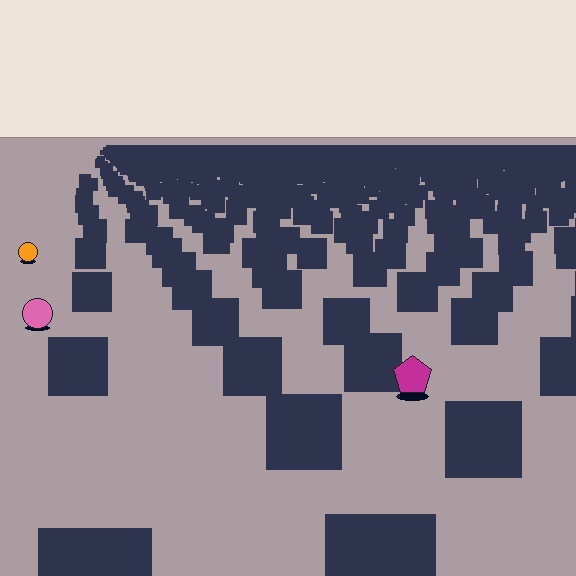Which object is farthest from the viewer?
The orange circle is farthest from the viewer. It appears smaller and the ground texture around it is denser.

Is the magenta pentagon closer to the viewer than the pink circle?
Yes. The magenta pentagon is closer — you can tell from the texture gradient: the ground texture is coarser near it.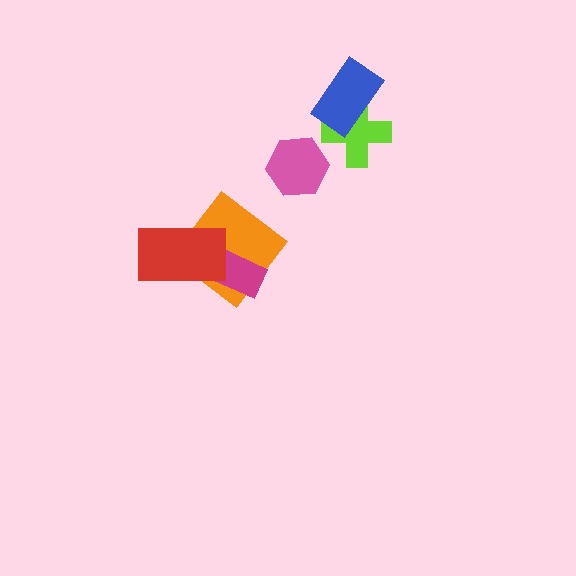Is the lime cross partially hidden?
Yes, it is partially covered by another shape.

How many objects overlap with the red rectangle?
2 objects overlap with the red rectangle.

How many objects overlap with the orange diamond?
2 objects overlap with the orange diamond.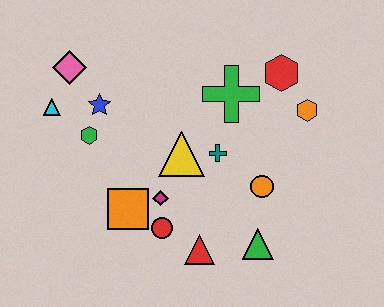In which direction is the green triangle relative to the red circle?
The green triangle is to the right of the red circle.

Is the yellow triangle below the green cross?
Yes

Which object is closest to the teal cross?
The yellow triangle is closest to the teal cross.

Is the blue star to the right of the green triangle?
No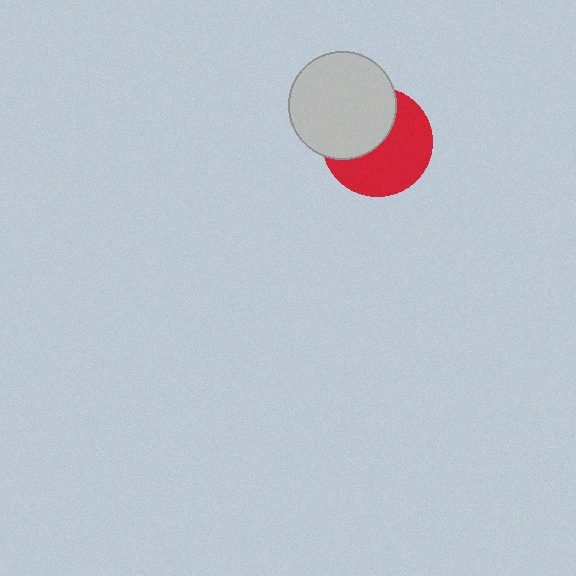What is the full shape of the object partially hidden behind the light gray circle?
The partially hidden object is a red circle.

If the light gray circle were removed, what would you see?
You would see the complete red circle.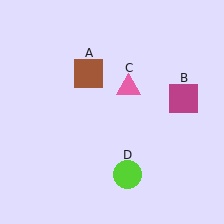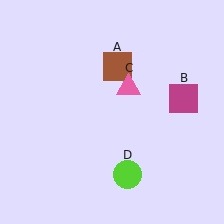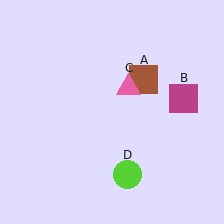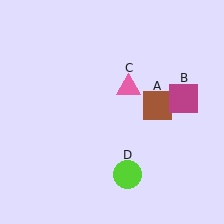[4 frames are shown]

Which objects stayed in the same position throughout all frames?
Magenta square (object B) and pink triangle (object C) and lime circle (object D) remained stationary.